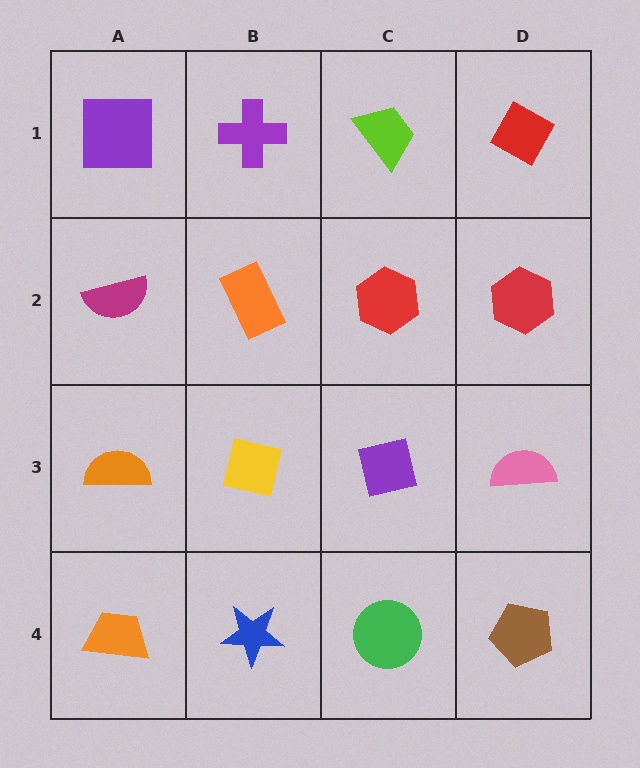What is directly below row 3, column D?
A brown pentagon.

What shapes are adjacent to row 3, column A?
A magenta semicircle (row 2, column A), an orange trapezoid (row 4, column A), a yellow square (row 3, column B).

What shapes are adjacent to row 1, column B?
An orange rectangle (row 2, column B), a purple square (row 1, column A), a lime trapezoid (row 1, column C).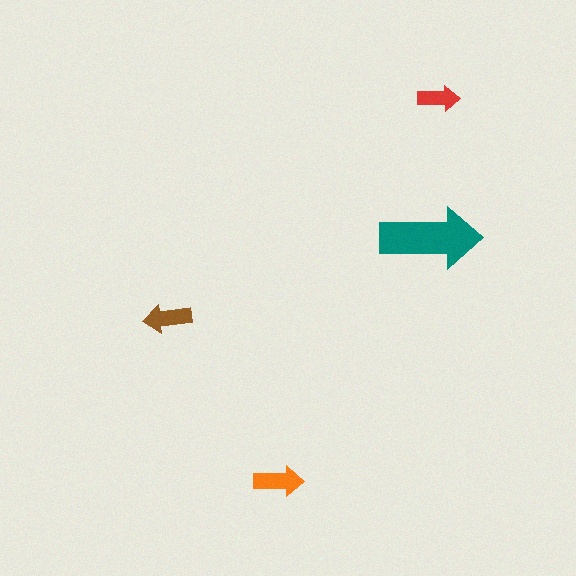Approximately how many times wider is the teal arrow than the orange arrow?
About 2 times wider.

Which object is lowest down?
The orange arrow is bottommost.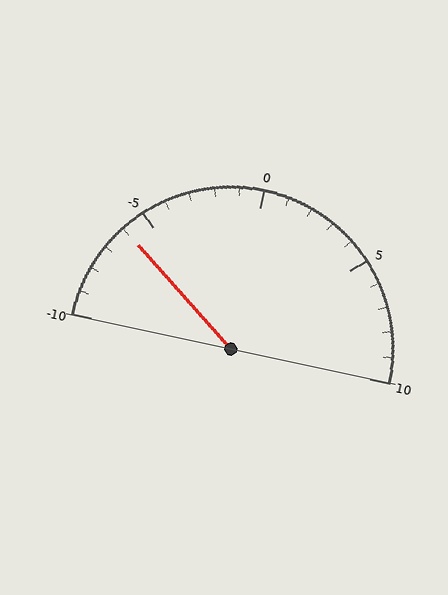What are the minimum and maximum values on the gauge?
The gauge ranges from -10 to 10.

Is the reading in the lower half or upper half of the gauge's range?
The reading is in the lower half of the range (-10 to 10).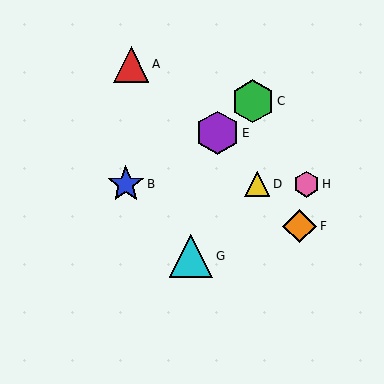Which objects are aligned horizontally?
Objects B, D, H are aligned horizontally.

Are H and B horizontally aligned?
Yes, both are at y≈184.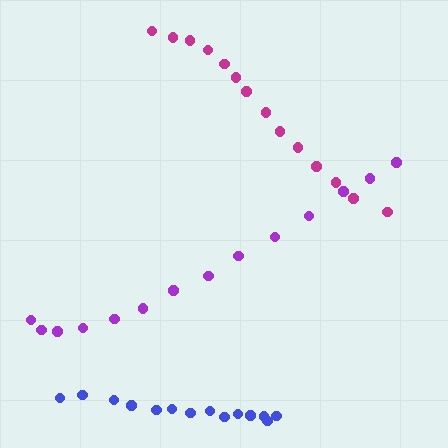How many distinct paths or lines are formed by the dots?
There are 3 distinct paths.